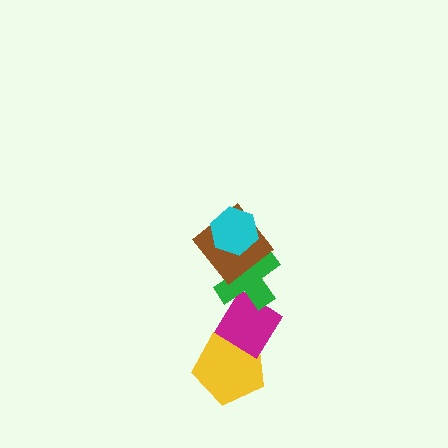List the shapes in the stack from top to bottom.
From top to bottom: the cyan hexagon, the brown diamond, the green cross, the magenta diamond, the yellow pentagon.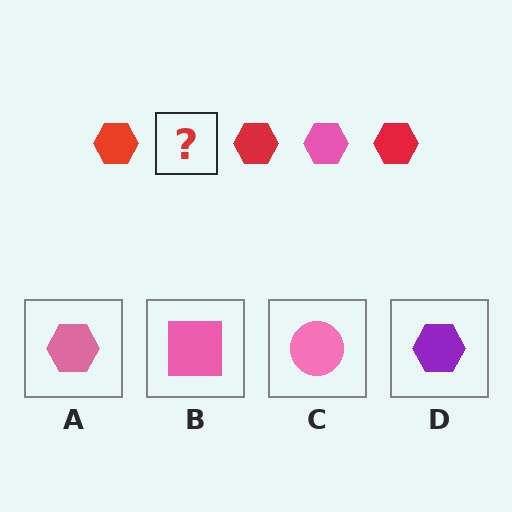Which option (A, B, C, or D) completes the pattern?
A.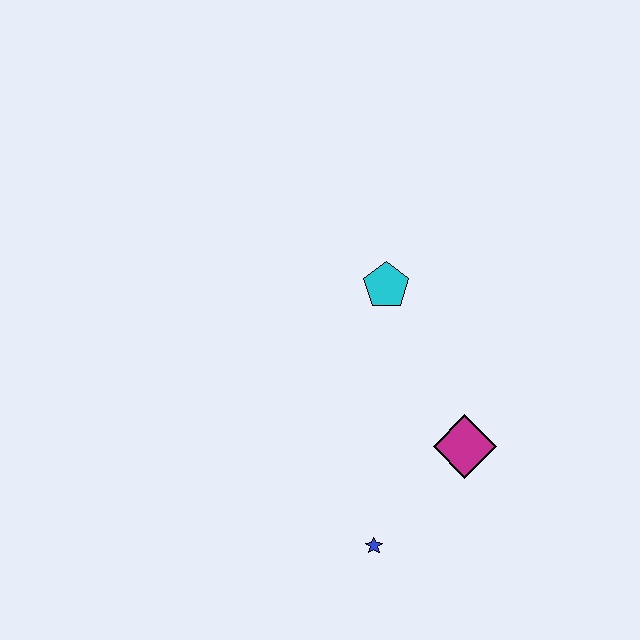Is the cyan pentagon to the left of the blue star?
No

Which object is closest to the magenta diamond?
The blue star is closest to the magenta diamond.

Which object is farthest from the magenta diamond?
The cyan pentagon is farthest from the magenta diamond.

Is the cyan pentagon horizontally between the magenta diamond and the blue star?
Yes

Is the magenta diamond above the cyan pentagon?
No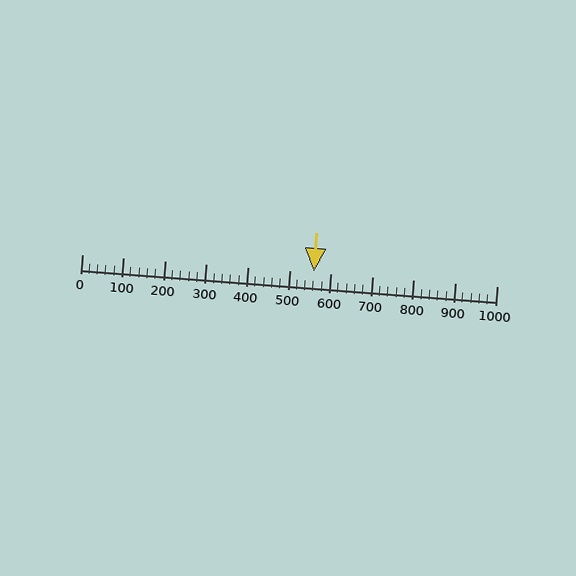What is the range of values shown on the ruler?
The ruler shows values from 0 to 1000.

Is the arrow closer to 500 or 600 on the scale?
The arrow is closer to 600.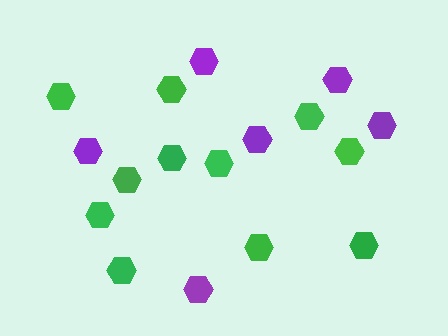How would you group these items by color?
There are 2 groups: one group of green hexagons (11) and one group of purple hexagons (6).